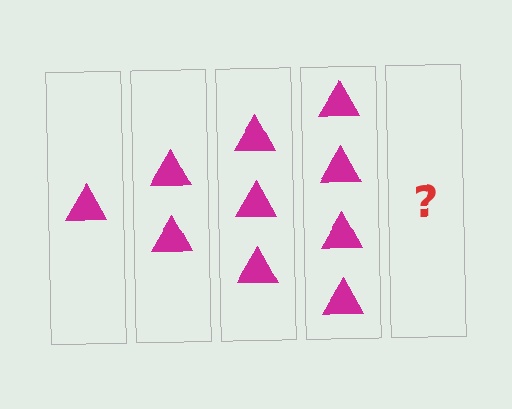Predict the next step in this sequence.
The next step is 5 triangles.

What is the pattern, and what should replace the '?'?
The pattern is that each step adds one more triangle. The '?' should be 5 triangles.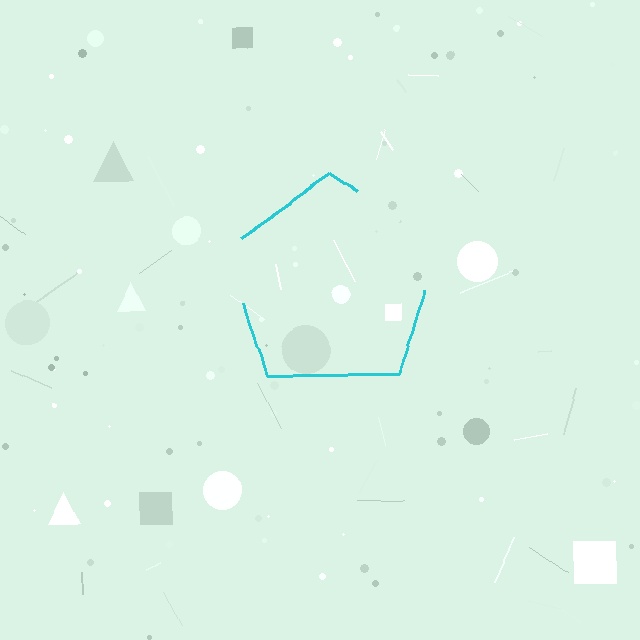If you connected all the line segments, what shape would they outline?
They would outline a pentagon.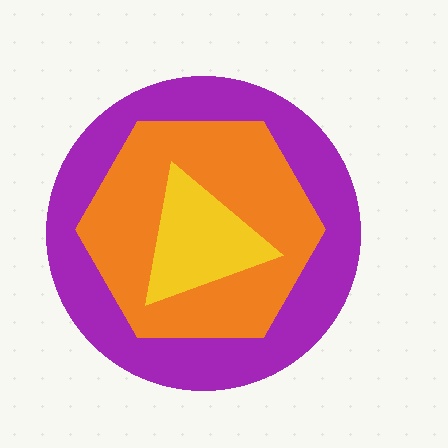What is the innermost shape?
The yellow triangle.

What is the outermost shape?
The purple circle.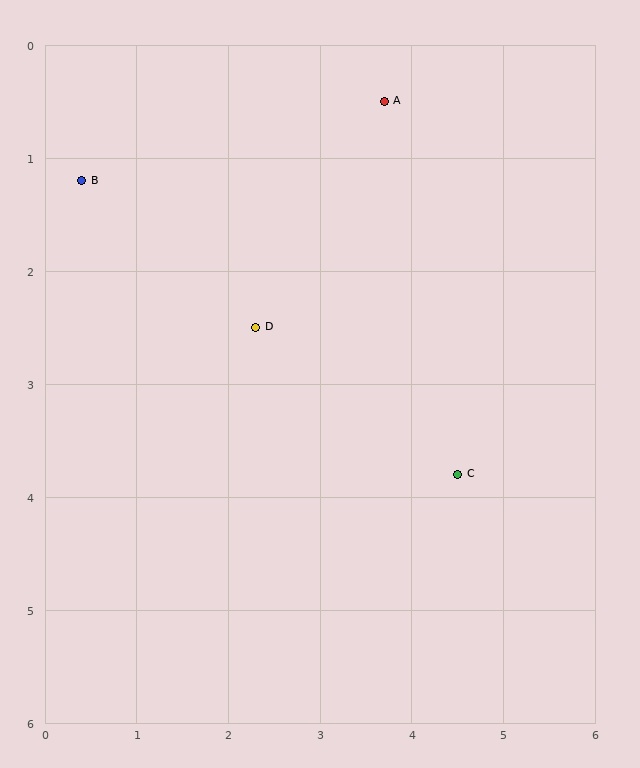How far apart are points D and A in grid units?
Points D and A are about 2.4 grid units apart.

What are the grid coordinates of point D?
Point D is at approximately (2.3, 2.5).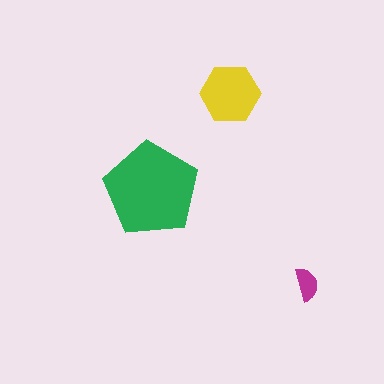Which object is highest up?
The yellow hexagon is topmost.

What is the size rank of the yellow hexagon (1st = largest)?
2nd.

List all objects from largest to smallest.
The green pentagon, the yellow hexagon, the magenta semicircle.